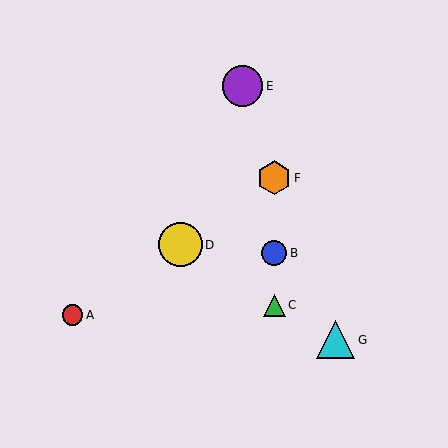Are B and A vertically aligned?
No, B is at x≈274 and A is at x≈73.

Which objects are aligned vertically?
Objects B, C, F are aligned vertically.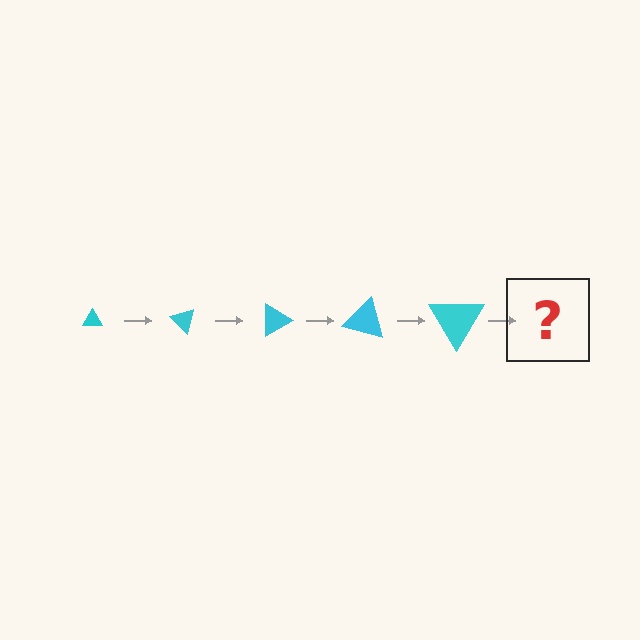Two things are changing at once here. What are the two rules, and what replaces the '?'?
The two rules are that the triangle grows larger each step and it rotates 45 degrees each step. The '?' should be a triangle, larger than the previous one and rotated 225 degrees from the start.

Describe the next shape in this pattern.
It should be a triangle, larger than the previous one and rotated 225 degrees from the start.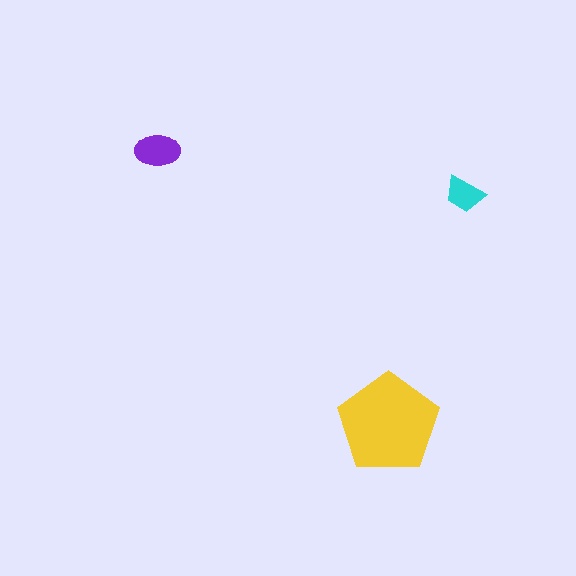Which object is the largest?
The yellow pentagon.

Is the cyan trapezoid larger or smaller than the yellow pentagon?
Smaller.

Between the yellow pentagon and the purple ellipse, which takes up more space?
The yellow pentagon.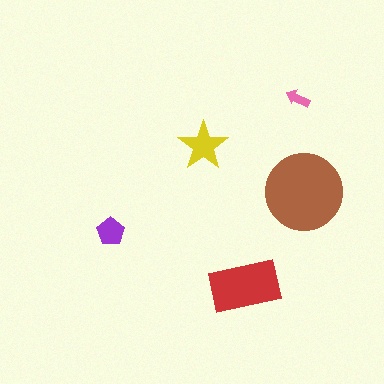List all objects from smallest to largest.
The pink arrow, the purple pentagon, the yellow star, the red rectangle, the brown circle.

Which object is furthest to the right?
The brown circle is rightmost.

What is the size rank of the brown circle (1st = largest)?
1st.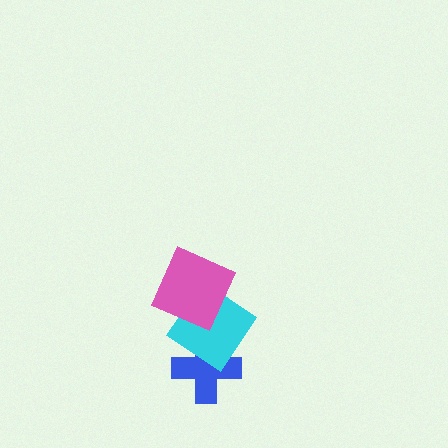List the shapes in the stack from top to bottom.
From top to bottom: the pink square, the cyan diamond, the blue cross.